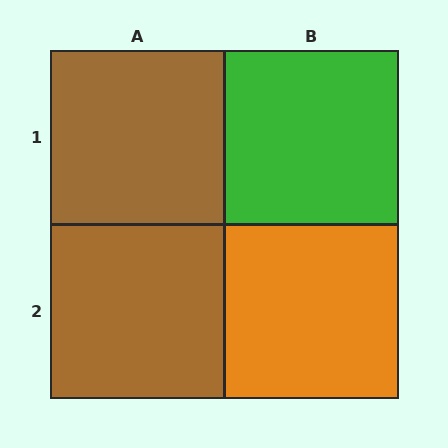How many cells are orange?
1 cell is orange.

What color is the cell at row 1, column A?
Brown.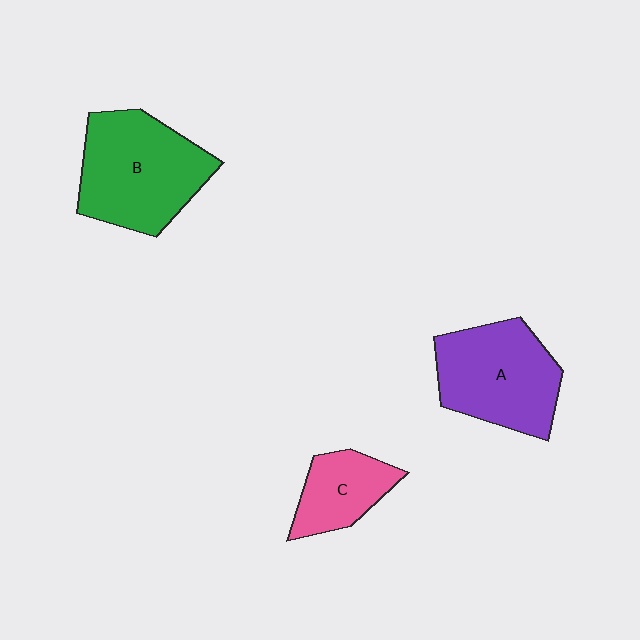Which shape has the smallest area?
Shape C (pink).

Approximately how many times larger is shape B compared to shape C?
Approximately 2.0 times.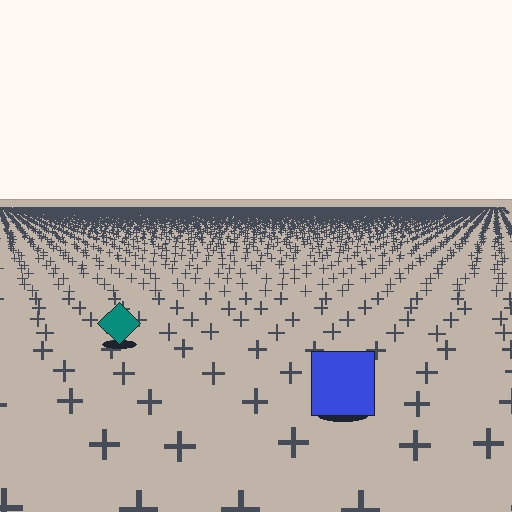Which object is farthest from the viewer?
The teal diamond is farthest from the viewer. It appears smaller and the ground texture around it is denser.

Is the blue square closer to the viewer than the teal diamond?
Yes. The blue square is closer — you can tell from the texture gradient: the ground texture is coarser near it.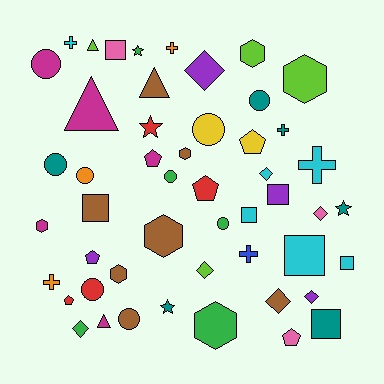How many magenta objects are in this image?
There are 5 magenta objects.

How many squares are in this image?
There are 7 squares.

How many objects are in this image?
There are 50 objects.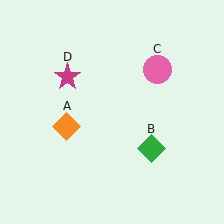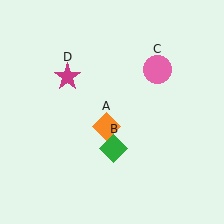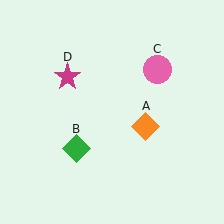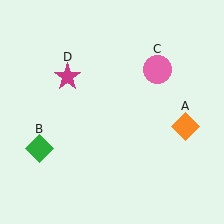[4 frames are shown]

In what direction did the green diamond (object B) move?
The green diamond (object B) moved left.